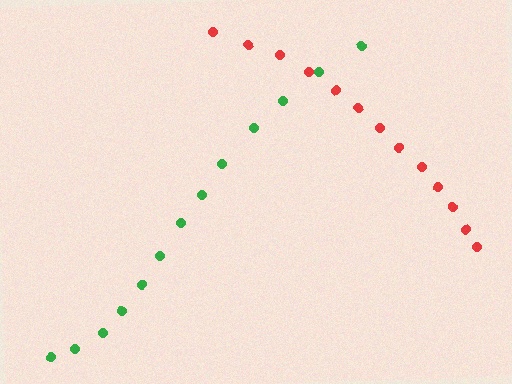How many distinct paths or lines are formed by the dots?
There are 2 distinct paths.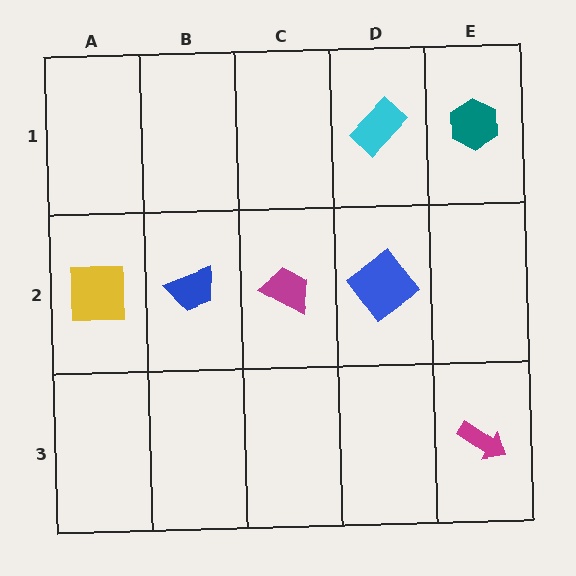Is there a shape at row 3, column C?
No, that cell is empty.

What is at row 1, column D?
A cyan rectangle.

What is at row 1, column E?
A teal hexagon.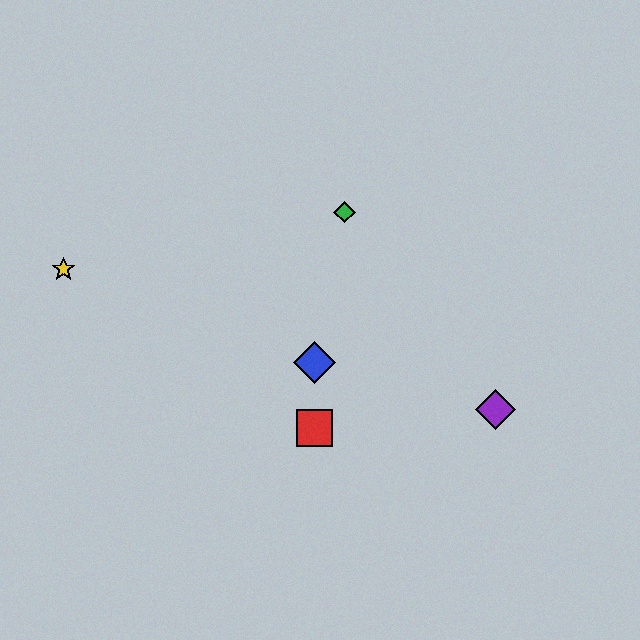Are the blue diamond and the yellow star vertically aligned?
No, the blue diamond is at x≈314 and the yellow star is at x≈64.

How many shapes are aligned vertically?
2 shapes (the red square, the blue diamond) are aligned vertically.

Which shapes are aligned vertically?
The red square, the blue diamond are aligned vertically.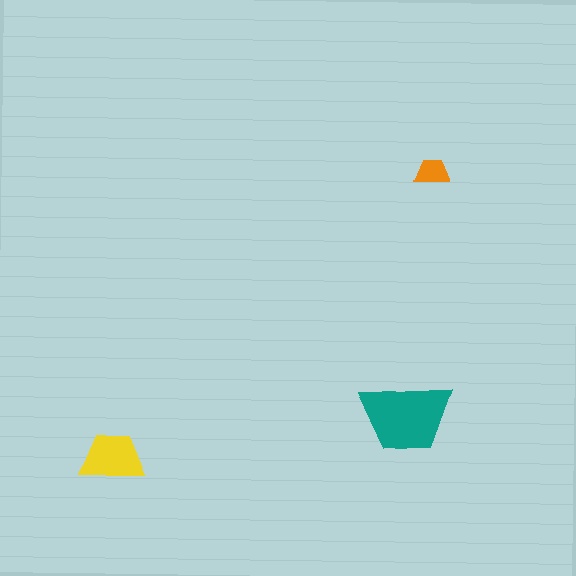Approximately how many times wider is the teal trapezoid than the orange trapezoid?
About 2.5 times wider.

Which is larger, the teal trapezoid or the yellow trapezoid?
The teal one.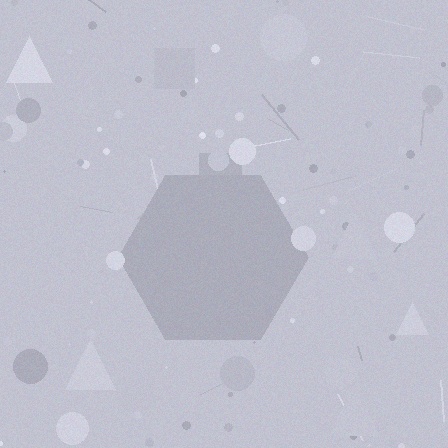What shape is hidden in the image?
A hexagon is hidden in the image.